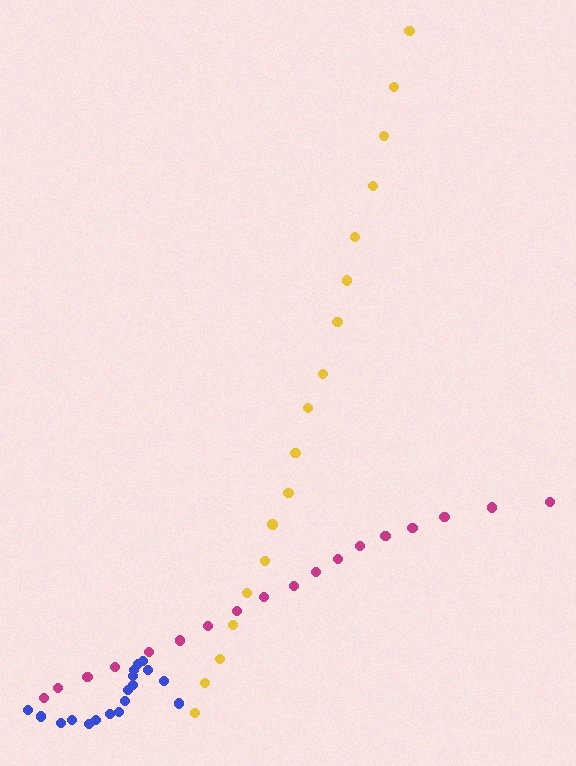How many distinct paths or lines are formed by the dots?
There are 3 distinct paths.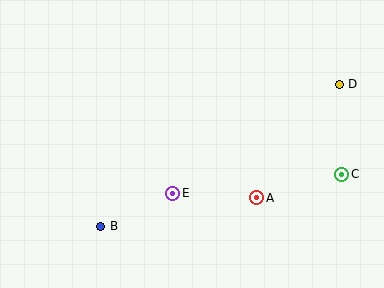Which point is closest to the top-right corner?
Point D is closest to the top-right corner.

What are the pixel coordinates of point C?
Point C is at (342, 174).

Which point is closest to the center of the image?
Point E at (173, 193) is closest to the center.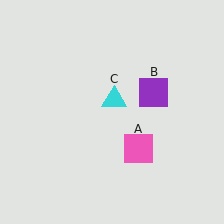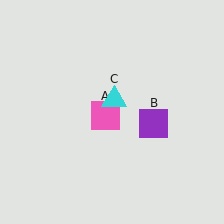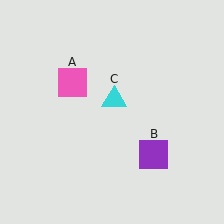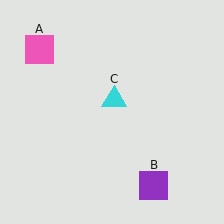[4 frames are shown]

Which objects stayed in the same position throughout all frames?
Cyan triangle (object C) remained stationary.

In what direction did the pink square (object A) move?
The pink square (object A) moved up and to the left.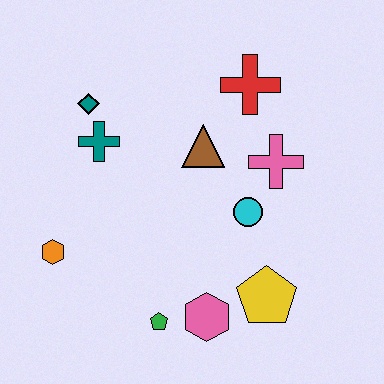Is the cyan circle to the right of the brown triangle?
Yes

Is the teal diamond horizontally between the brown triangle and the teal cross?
No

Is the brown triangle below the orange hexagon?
No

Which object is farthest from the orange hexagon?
The red cross is farthest from the orange hexagon.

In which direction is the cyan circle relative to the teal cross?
The cyan circle is to the right of the teal cross.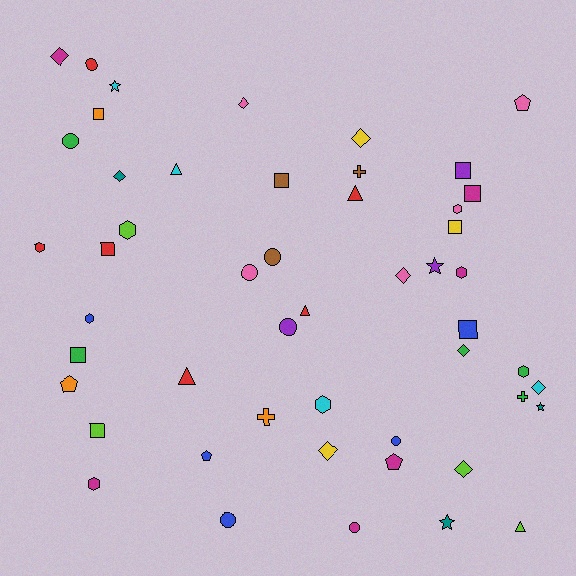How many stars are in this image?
There are 4 stars.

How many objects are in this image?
There are 50 objects.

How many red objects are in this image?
There are 6 red objects.